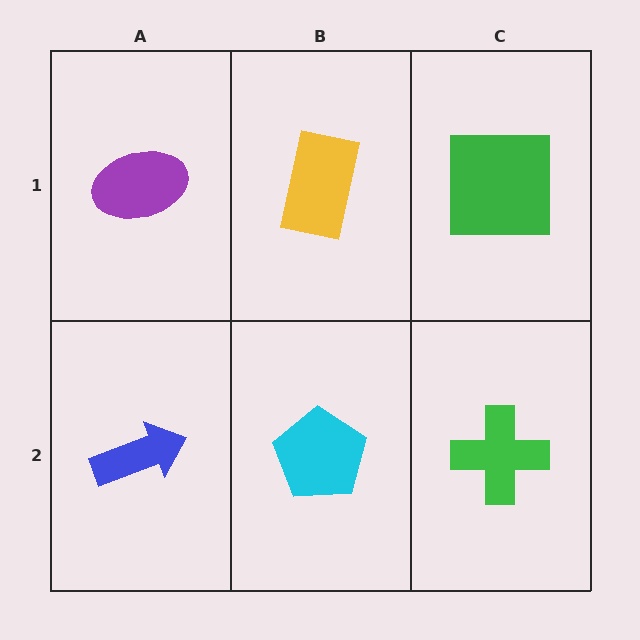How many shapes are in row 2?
3 shapes.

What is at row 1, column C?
A green square.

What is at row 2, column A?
A blue arrow.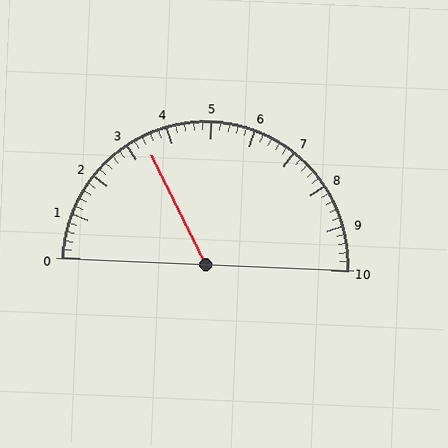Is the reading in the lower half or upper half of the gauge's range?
The reading is in the lower half of the range (0 to 10).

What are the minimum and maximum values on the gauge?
The gauge ranges from 0 to 10.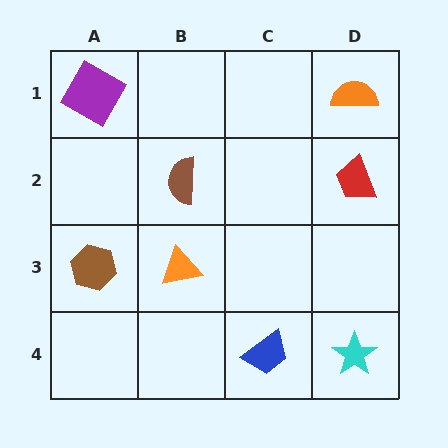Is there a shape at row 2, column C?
No, that cell is empty.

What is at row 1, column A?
A purple square.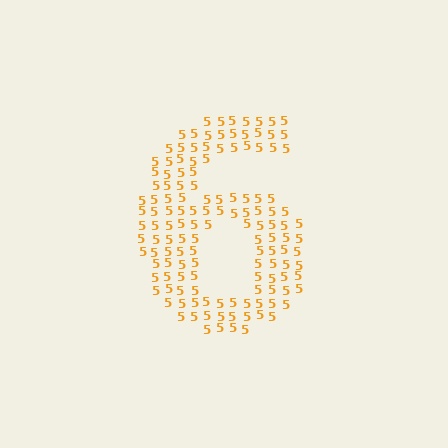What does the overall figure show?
The overall figure shows the digit 6.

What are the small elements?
The small elements are digit 5's.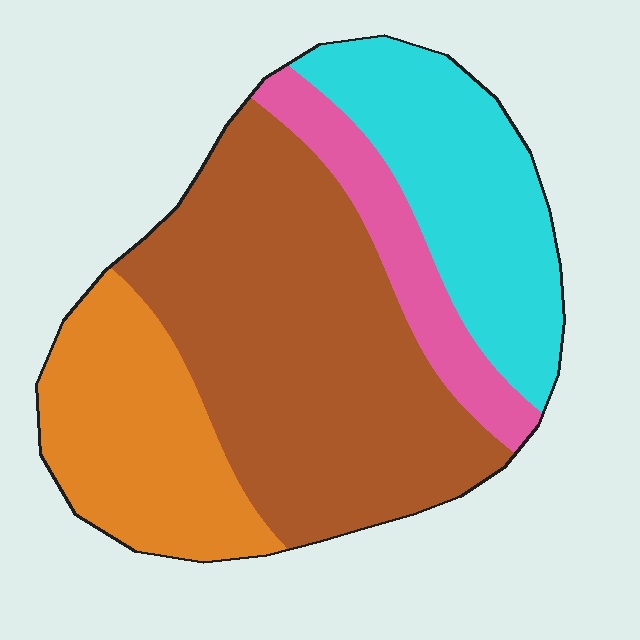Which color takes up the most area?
Brown, at roughly 45%.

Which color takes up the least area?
Pink, at roughly 10%.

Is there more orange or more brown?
Brown.